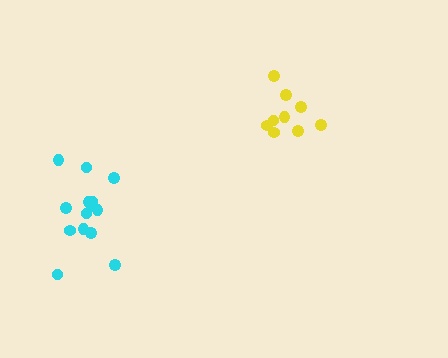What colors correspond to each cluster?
The clusters are colored: cyan, yellow.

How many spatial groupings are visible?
There are 2 spatial groupings.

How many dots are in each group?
Group 1: 14 dots, Group 2: 9 dots (23 total).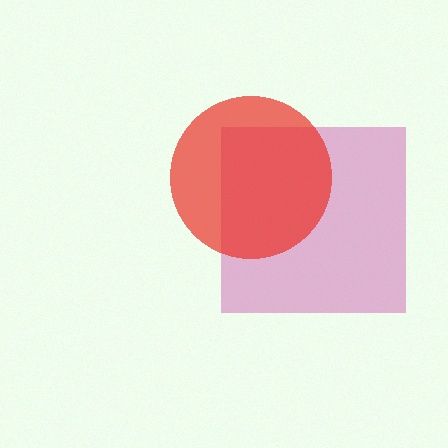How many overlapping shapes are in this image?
There are 2 overlapping shapes in the image.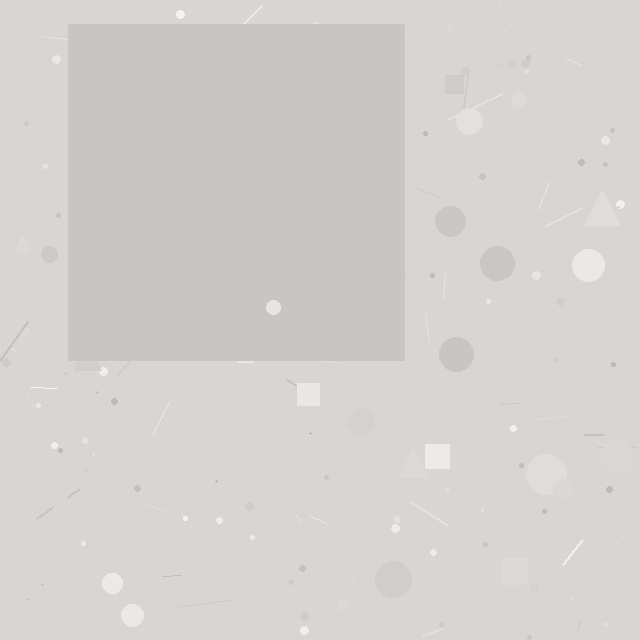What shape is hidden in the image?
A square is hidden in the image.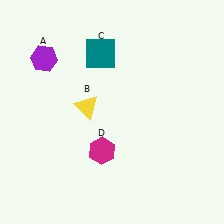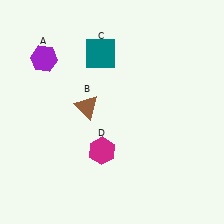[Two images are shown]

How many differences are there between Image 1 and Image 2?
There is 1 difference between the two images.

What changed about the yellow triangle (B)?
In Image 1, B is yellow. In Image 2, it changed to brown.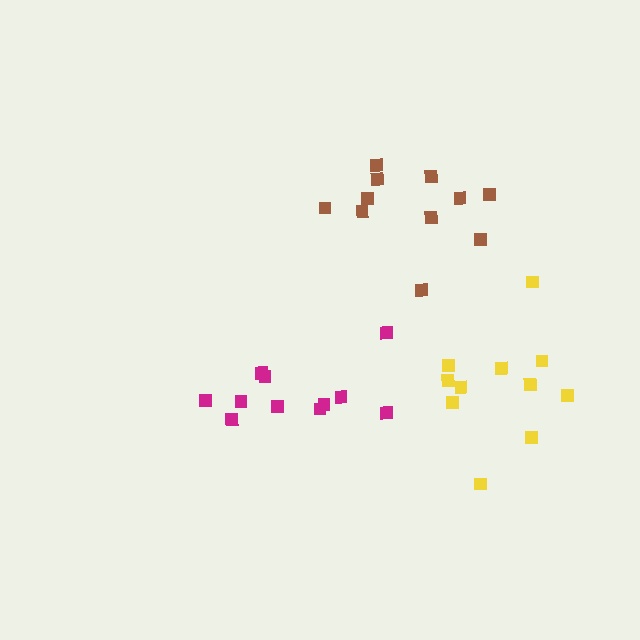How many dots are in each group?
Group 1: 11 dots, Group 2: 11 dots, Group 3: 11 dots (33 total).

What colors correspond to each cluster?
The clusters are colored: magenta, brown, yellow.